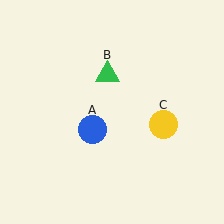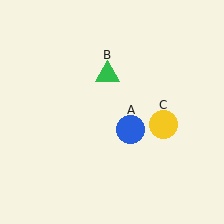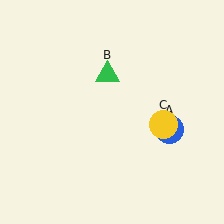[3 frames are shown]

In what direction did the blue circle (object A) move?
The blue circle (object A) moved right.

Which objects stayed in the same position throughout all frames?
Green triangle (object B) and yellow circle (object C) remained stationary.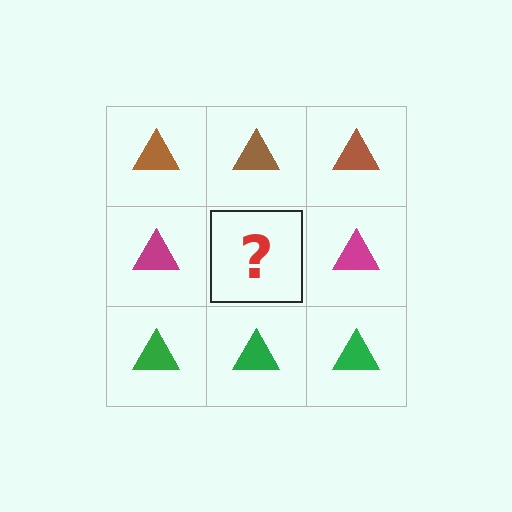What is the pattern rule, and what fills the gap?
The rule is that each row has a consistent color. The gap should be filled with a magenta triangle.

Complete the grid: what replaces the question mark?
The question mark should be replaced with a magenta triangle.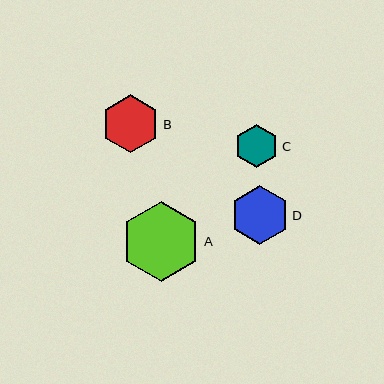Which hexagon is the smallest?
Hexagon C is the smallest with a size of approximately 44 pixels.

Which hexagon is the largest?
Hexagon A is the largest with a size of approximately 80 pixels.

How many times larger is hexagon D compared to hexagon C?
Hexagon D is approximately 1.3 times the size of hexagon C.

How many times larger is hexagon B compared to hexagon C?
Hexagon B is approximately 1.3 times the size of hexagon C.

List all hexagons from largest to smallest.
From largest to smallest: A, D, B, C.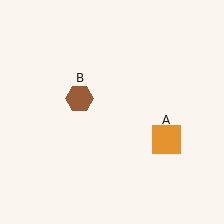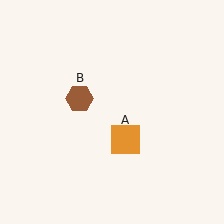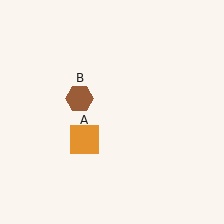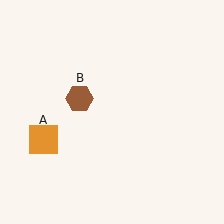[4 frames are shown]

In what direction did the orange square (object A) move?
The orange square (object A) moved left.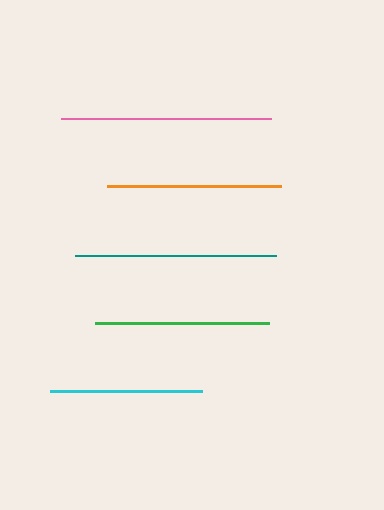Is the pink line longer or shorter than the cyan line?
The pink line is longer than the cyan line.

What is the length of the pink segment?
The pink segment is approximately 210 pixels long.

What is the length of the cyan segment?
The cyan segment is approximately 152 pixels long.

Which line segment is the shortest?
The cyan line is the shortest at approximately 152 pixels.